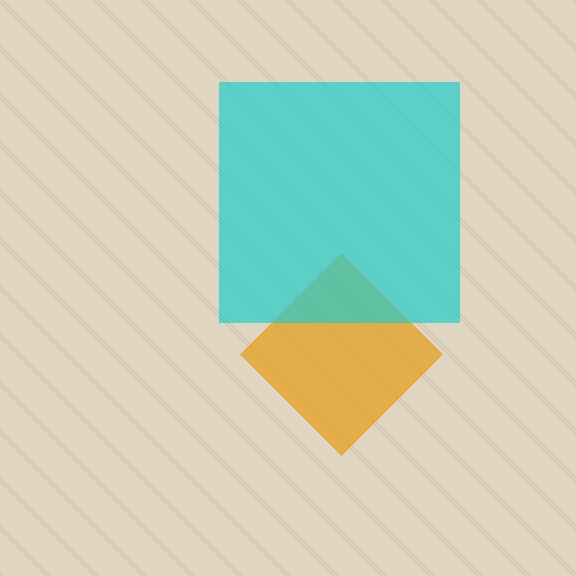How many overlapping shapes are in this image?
There are 2 overlapping shapes in the image.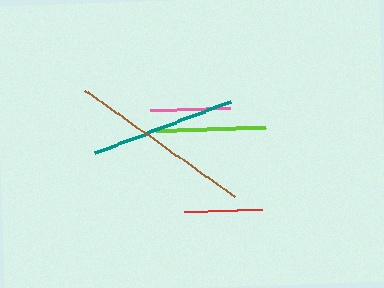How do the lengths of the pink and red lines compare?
The pink and red lines are approximately the same length.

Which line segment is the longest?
The brown line is the longest at approximately 183 pixels.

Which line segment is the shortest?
The red line is the shortest at approximately 78 pixels.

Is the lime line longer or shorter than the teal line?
The teal line is longer than the lime line.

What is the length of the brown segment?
The brown segment is approximately 183 pixels long.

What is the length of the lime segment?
The lime segment is approximately 110 pixels long.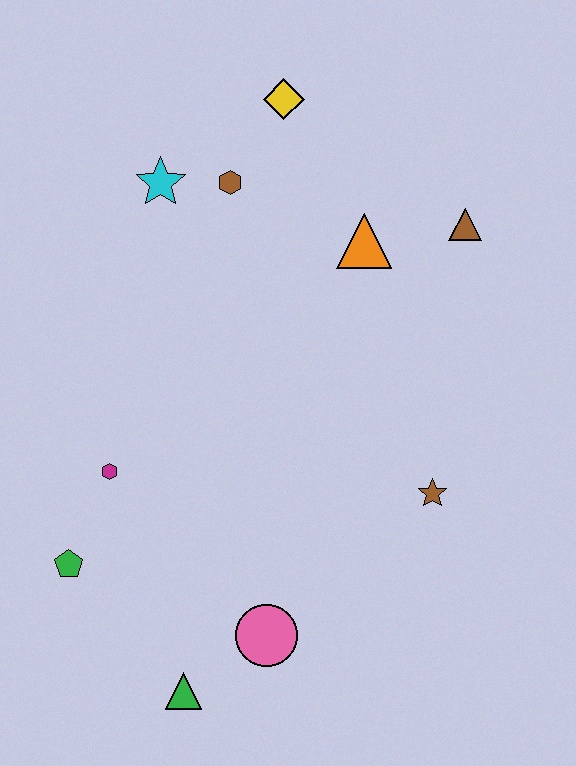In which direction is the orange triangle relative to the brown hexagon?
The orange triangle is to the right of the brown hexagon.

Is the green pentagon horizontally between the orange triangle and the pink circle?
No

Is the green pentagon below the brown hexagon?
Yes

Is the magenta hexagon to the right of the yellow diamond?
No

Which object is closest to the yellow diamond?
The brown hexagon is closest to the yellow diamond.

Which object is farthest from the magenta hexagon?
The brown triangle is farthest from the magenta hexagon.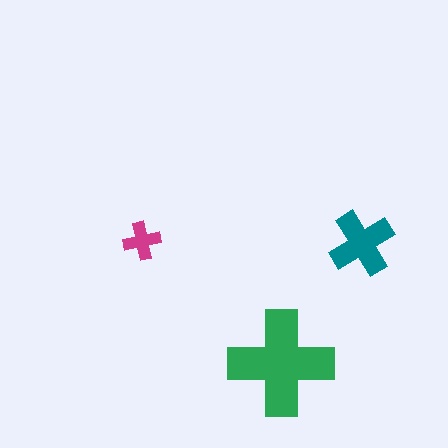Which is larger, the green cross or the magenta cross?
The green one.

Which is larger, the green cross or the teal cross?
The green one.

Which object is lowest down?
The green cross is bottommost.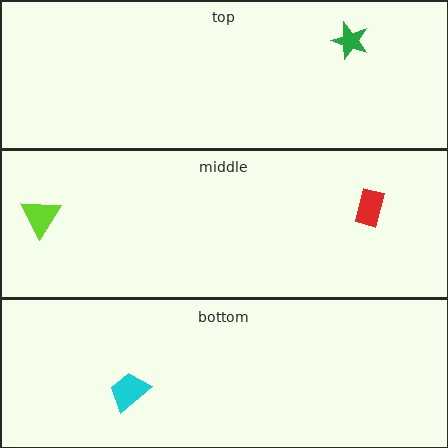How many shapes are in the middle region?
2.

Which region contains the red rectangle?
The middle region.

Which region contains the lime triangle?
The middle region.